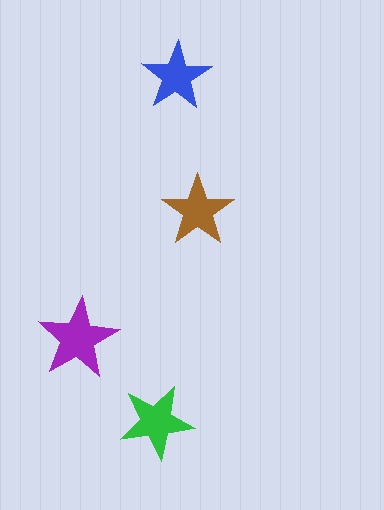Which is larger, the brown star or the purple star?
The purple one.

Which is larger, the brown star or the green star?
The green one.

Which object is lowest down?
The green star is bottommost.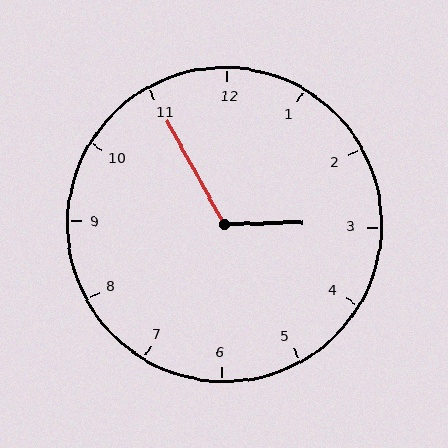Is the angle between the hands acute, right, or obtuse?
It is obtuse.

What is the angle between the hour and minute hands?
Approximately 118 degrees.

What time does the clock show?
2:55.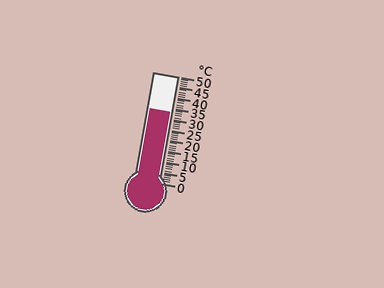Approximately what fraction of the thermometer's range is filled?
The thermometer is filled to approximately 65% of its range.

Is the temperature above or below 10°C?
The temperature is above 10°C.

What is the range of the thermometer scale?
The thermometer scale ranges from 0°C to 50°C.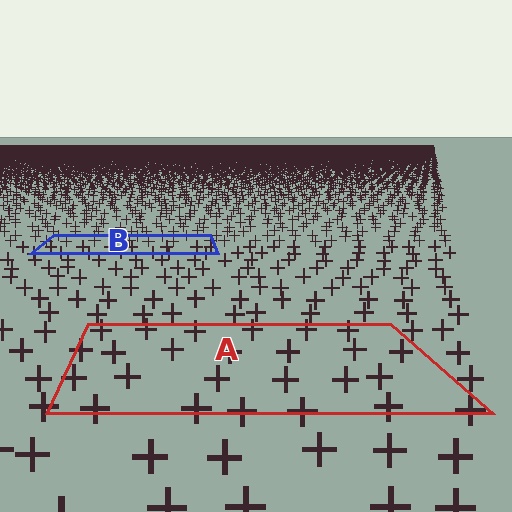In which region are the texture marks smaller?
The texture marks are smaller in region B, because it is farther away.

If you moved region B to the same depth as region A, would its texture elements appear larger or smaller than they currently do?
They would appear larger. At a closer depth, the same texture elements are projected at a bigger on-screen size.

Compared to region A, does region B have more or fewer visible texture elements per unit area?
Region B has more texture elements per unit area — they are packed more densely because it is farther away.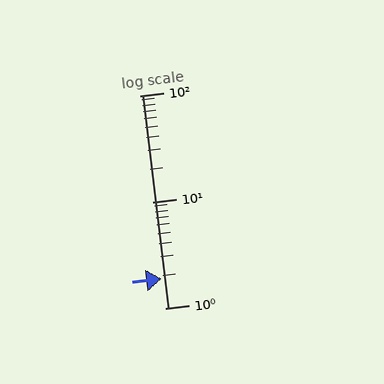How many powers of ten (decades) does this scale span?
The scale spans 2 decades, from 1 to 100.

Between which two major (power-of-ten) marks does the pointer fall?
The pointer is between 1 and 10.